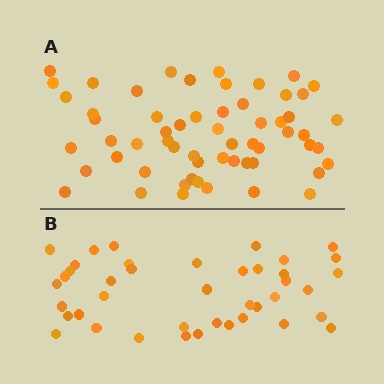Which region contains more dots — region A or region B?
Region A (the top region) has more dots.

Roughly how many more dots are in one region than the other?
Region A has approximately 20 more dots than region B.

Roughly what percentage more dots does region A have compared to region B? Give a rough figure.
About 45% more.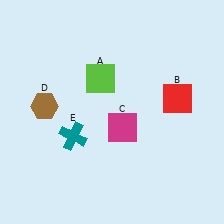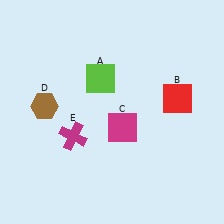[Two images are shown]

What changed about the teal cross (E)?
In Image 1, E is teal. In Image 2, it changed to magenta.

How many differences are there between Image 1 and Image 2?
There is 1 difference between the two images.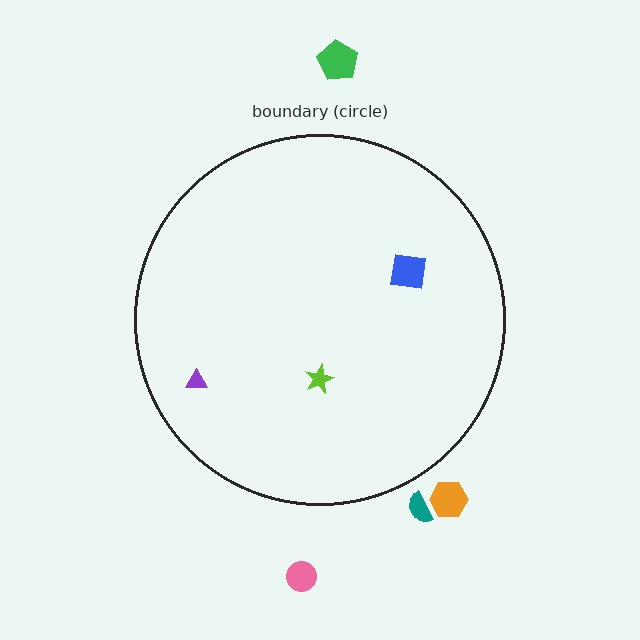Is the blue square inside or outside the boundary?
Inside.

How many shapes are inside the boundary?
3 inside, 4 outside.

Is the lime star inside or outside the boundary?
Inside.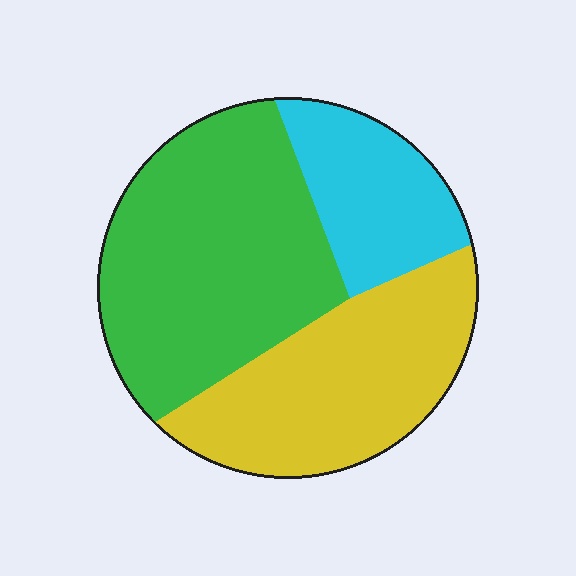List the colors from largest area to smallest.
From largest to smallest: green, yellow, cyan.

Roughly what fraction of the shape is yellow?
Yellow covers around 35% of the shape.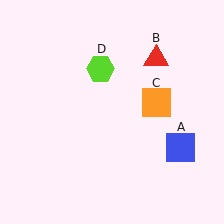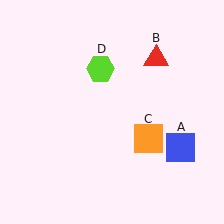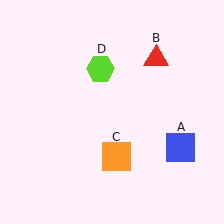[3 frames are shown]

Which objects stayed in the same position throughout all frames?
Blue square (object A) and red triangle (object B) and lime hexagon (object D) remained stationary.